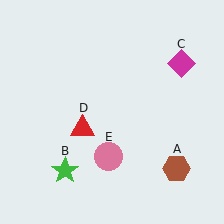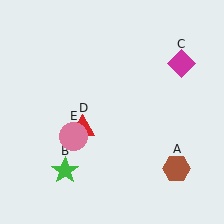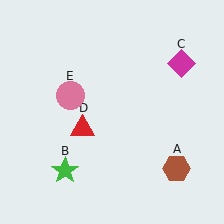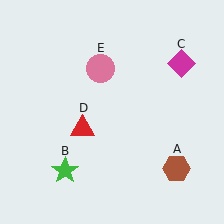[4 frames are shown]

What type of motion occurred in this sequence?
The pink circle (object E) rotated clockwise around the center of the scene.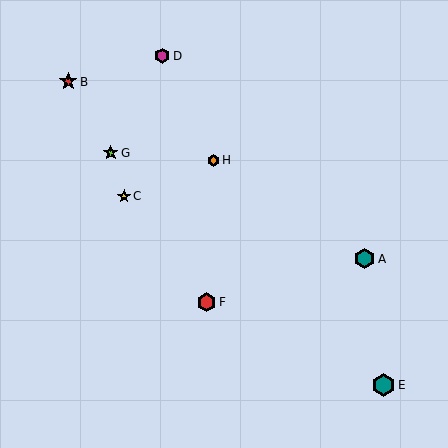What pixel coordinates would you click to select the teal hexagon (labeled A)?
Click at (365, 259) to select the teal hexagon A.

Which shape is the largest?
The teal hexagon (labeled E) is the largest.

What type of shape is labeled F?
Shape F is a red hexagon.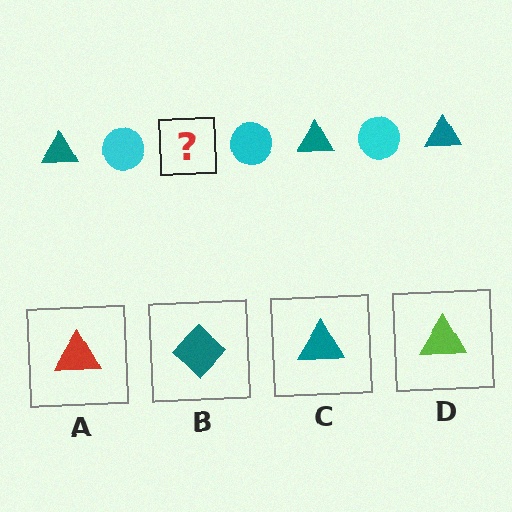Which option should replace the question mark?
Option C.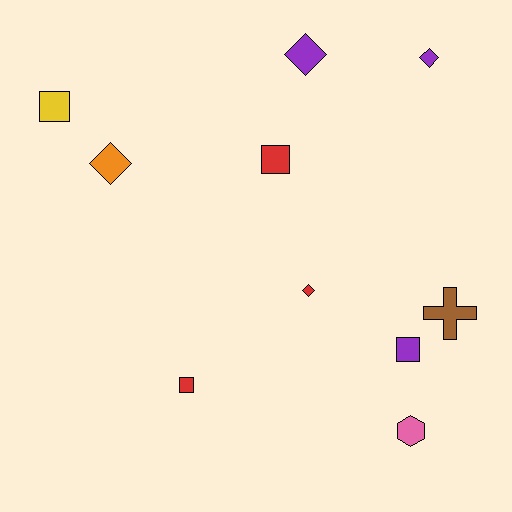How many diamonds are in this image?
There are 4 diamonds.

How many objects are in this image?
There are 10 objects.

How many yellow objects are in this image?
There is 1 yellow object.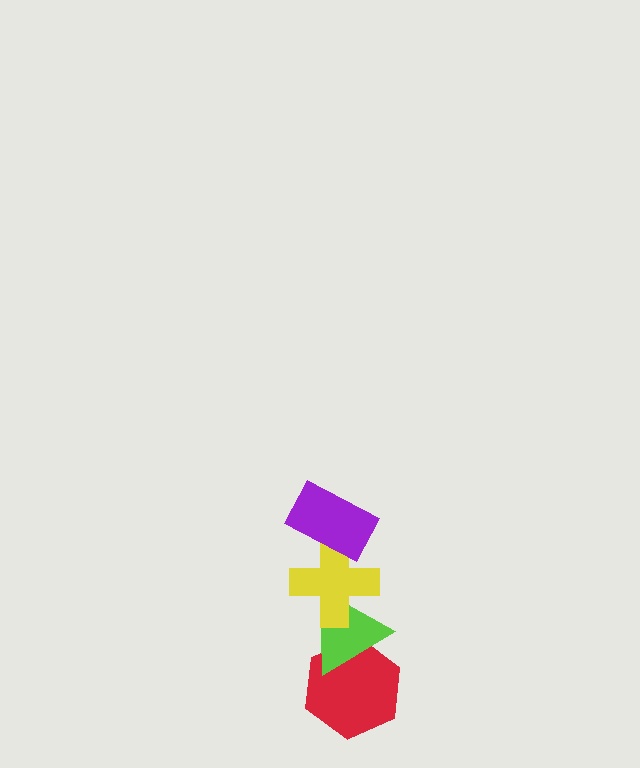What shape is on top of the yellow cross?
The purple rectangle is on top of the yellow cross.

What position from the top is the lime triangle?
The lime triangle is 3rd from the top.